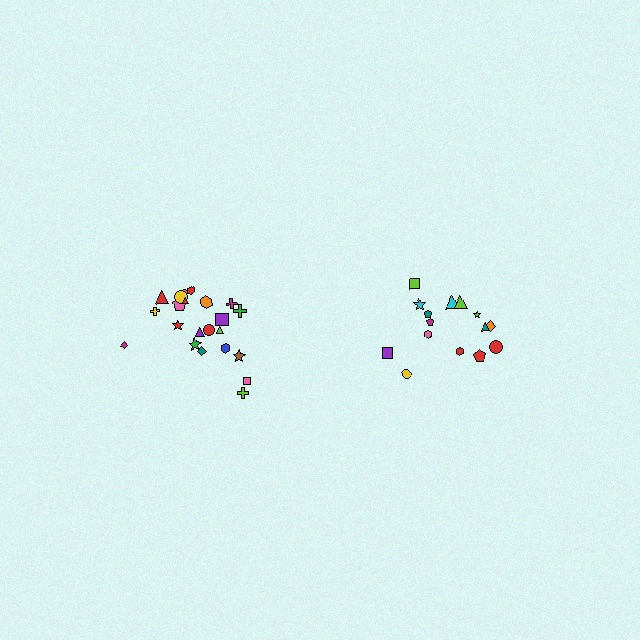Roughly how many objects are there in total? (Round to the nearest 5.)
Roughly 35 objects in total.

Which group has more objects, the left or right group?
The left group.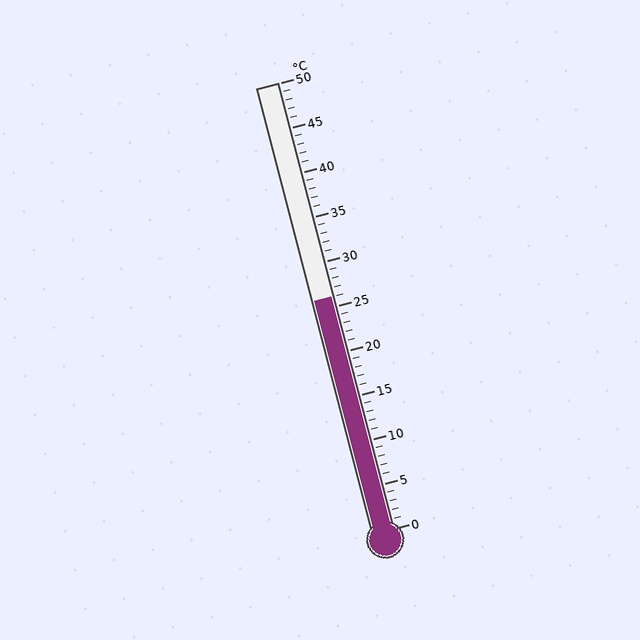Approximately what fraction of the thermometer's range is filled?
The thermometer is filled to approximately 50% of its range.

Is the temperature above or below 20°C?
The temperature is above 20°C.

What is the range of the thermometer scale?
The thermometer scale ranges from 0°C to 50°C.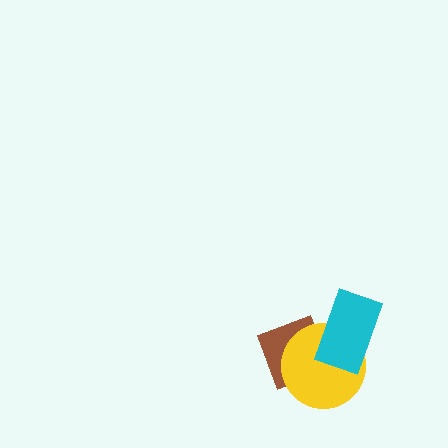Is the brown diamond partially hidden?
Yes, it is partially covered by another shape.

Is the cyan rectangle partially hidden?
No, no other shape covers it.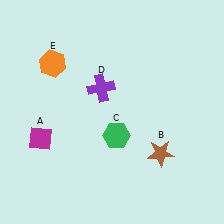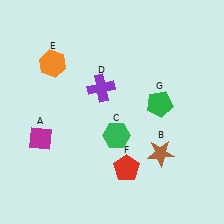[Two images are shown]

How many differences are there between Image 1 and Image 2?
There are 2 differences between the two images.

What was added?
A red pentagon (F), a green pentagon (G) were added in Image 2.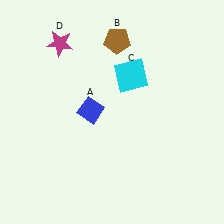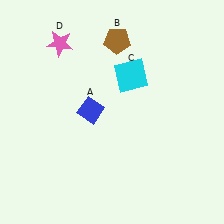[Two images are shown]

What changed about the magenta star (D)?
In Image 1, D is magenta. In Image 2, it changed to pink.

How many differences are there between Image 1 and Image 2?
There is 1 difference between the two images.